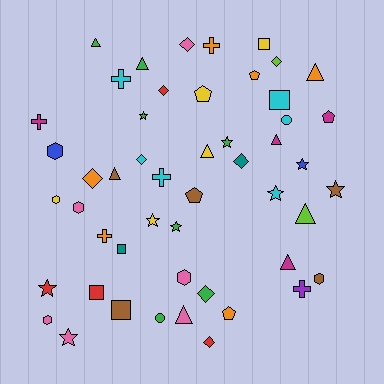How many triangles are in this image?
There are 9 triangles.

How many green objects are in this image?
There are 7 green objects.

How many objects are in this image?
There are 50 objects.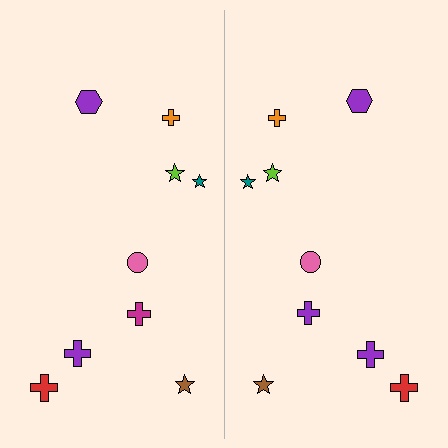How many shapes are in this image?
There are 18 shapes in this image.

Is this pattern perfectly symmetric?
No, the pattern is not perfectly symmetric. The purple cross on the right side breaks the symmetry — its mirror counterpart is magenta.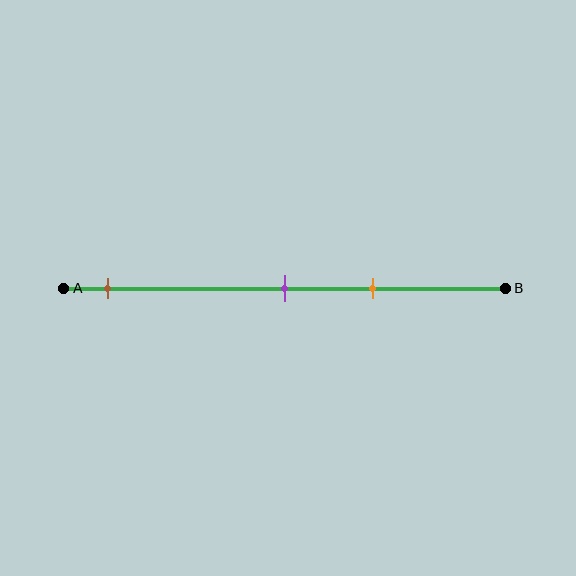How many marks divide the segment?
There are 3 marks dividing the segment.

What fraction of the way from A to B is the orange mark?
The orange mark is approximately 70% (0.7) of the way from A to B.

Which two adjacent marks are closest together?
The purple and orange marks are the closest adjacent pair.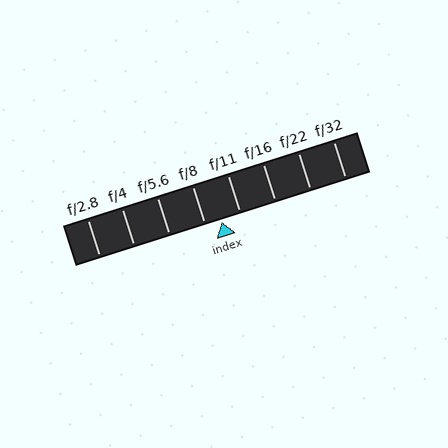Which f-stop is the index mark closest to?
The index mark is closest to f/8.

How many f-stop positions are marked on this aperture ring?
There are 8 f-stop positions marked.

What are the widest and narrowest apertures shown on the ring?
The widest aperture shown is f/2.8 and the narrowest is f/32.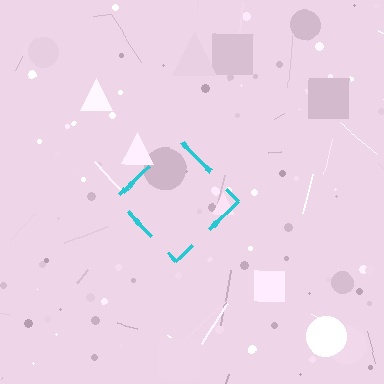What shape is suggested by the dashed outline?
The dashed outline suggests a diamond.